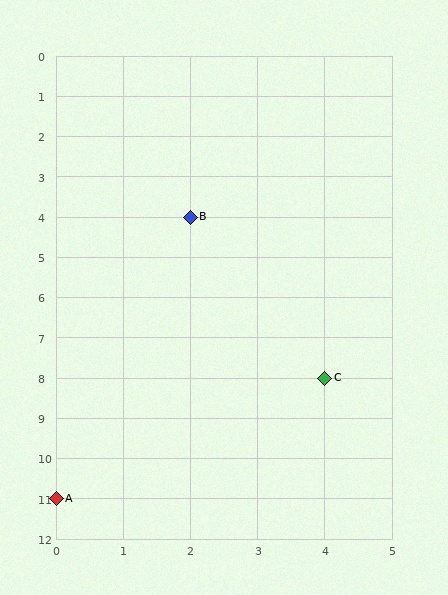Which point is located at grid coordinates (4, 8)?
Point C is at (4, 8).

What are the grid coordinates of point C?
Point C is at grid coordinates (4, 8).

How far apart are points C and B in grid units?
Points C and B are 2 columns and 4 rows apart (about 4.5 grid units diagonally).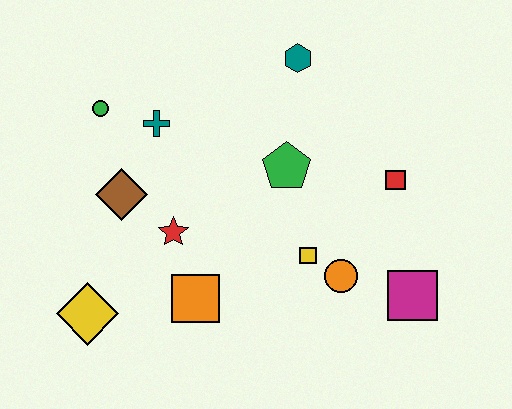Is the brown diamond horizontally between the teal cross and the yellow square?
No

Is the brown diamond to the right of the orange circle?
No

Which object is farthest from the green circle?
The magenta square is farthest from the green circle.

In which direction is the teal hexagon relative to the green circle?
The teal hexagon is to the right of the green circle.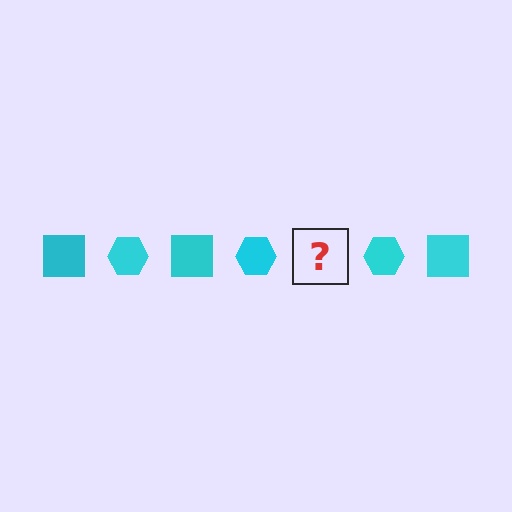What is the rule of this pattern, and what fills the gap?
The rule is that the pattern cycles through square, hexagon shapes in cyan. The gap should be filled with a cyan square.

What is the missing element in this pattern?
The missing element is a cyan square.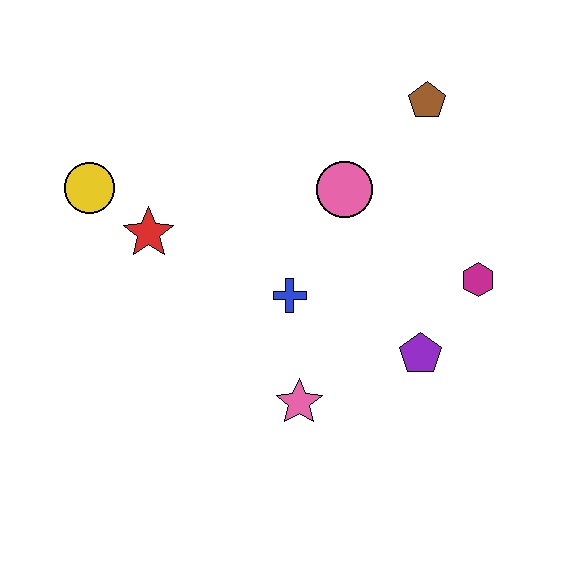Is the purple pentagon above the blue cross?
No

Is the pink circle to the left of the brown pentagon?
Yes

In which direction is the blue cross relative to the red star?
The blue cross is to the right of the red star.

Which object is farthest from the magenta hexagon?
The yellow circle is farthest from the magenta hexagon.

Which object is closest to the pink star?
The blue cross is closest to the pink star.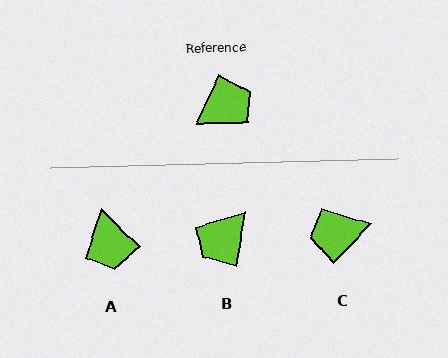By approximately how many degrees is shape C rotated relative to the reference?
Approximately 162 degrees counter-clockwise.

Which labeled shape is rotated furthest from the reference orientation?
B, about 165 degrees away.